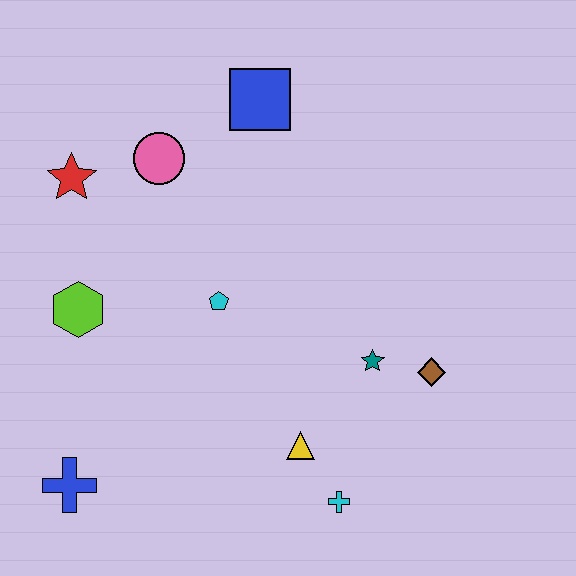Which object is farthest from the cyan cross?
The red star is farthest from the cyan cross.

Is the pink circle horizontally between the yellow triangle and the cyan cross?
No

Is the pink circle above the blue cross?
Yes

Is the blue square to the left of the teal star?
Yes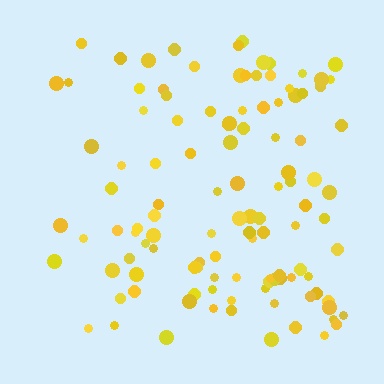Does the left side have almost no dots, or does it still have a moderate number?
Still a moderate number, just noticeably fewer than the right.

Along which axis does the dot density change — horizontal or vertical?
Horizontal.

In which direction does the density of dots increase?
From left to right, with the right side densest.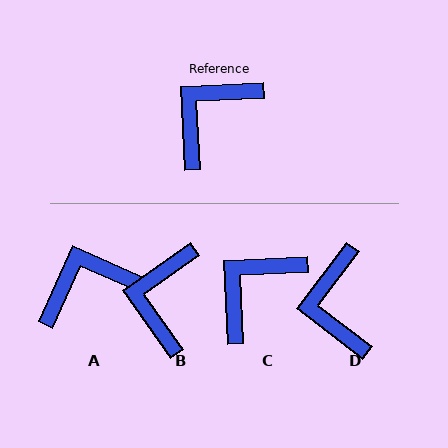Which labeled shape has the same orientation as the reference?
C.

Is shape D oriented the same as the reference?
No, it is off by about 50 degrees.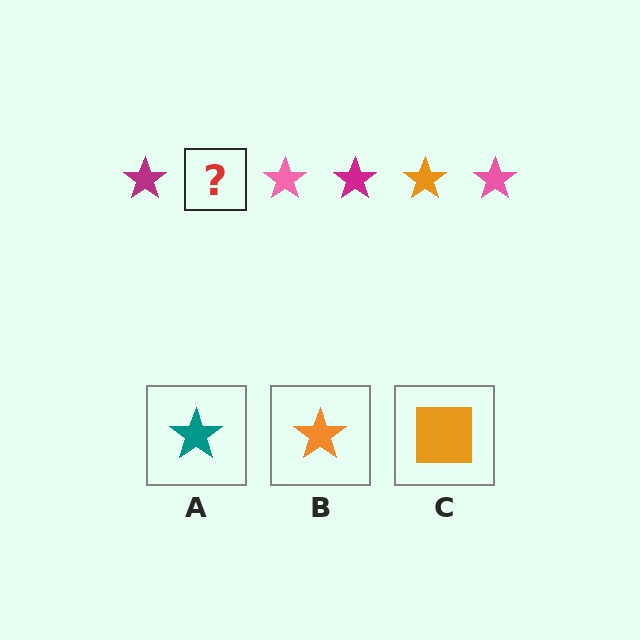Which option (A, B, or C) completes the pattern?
B.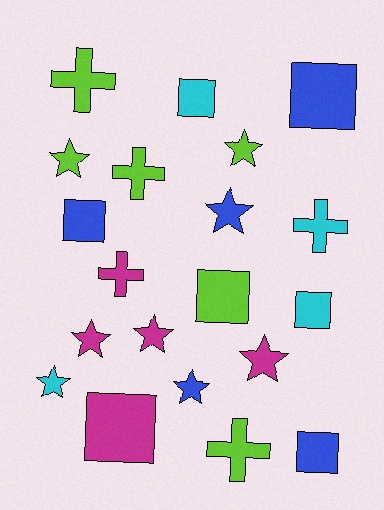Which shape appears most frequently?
Star, with 8 objects.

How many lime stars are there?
There are 2 lime stars.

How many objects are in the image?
There are 20 objects.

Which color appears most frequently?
Lime, with 6 objects.